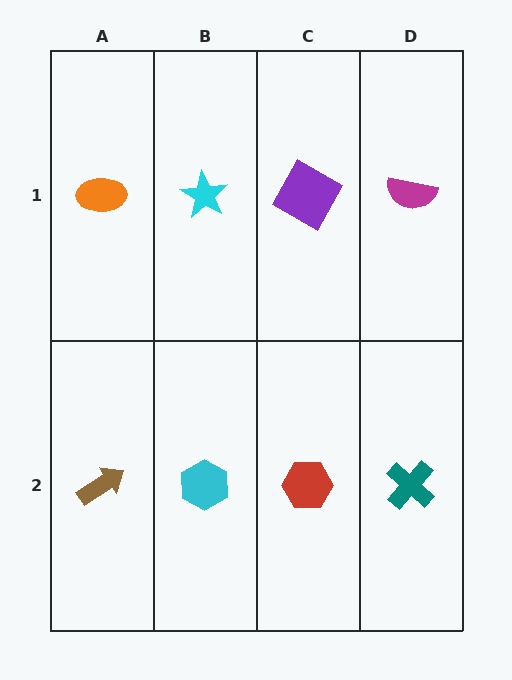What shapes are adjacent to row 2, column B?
A cyan star (row 1, column B), a brown arrow (row 2, column A), a red hexagon (row 2, column C).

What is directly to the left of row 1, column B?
An orange ellipse.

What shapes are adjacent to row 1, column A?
A brown arrow (row 2, column A), a cyan star (row 1, column B).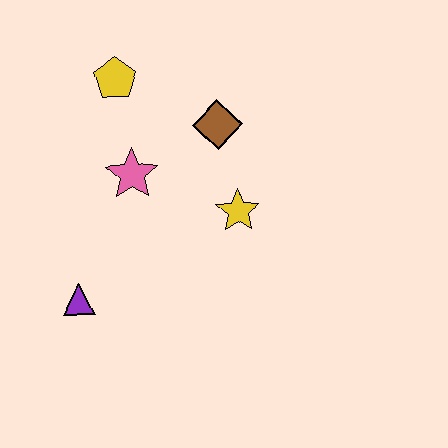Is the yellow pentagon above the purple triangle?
Yes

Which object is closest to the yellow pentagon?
The pink star is closest to the yellow pentagon.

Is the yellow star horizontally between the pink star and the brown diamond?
No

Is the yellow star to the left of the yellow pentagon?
No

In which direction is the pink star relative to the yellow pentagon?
The pink star is below the yellow pentagon.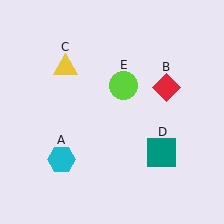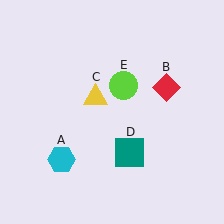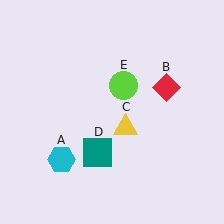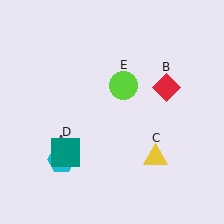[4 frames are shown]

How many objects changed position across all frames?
2 objects changed position: yellow triangle (object C), teal square (object D).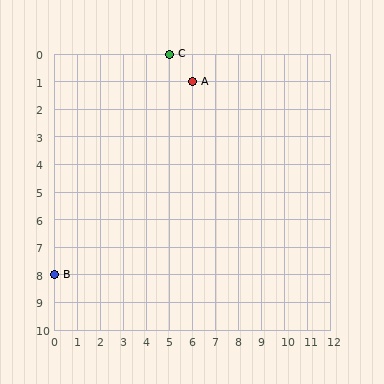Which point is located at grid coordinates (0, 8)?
Point B is at (0, 8).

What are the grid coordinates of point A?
Point A is at grid coordinates (6, 1).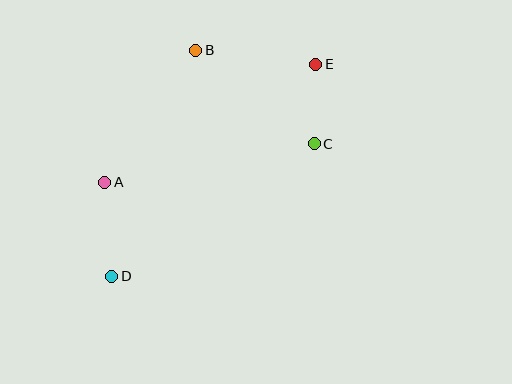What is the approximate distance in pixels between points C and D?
The distance between C and D is approximately 242 pixels.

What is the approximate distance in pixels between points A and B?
The distance between A and B is approximately 160 pixels.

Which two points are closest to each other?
Points C and E are closest to each other.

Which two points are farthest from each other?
Points D and E are farthest from each other.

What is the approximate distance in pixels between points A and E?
The distance between A and E is approximately 242 pixels.